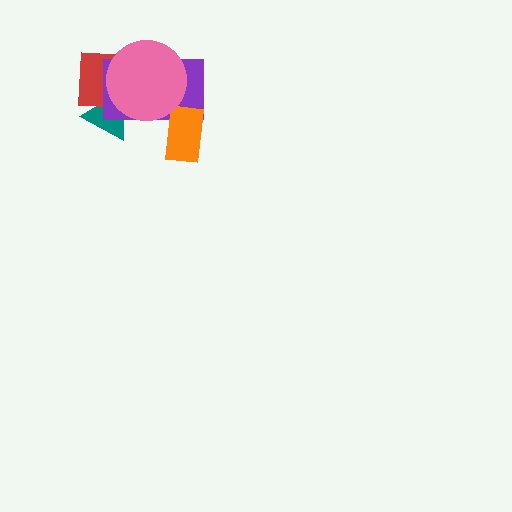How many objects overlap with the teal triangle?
3 objects overlap with the teal triangle.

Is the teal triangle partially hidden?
Yes, it is partially covered by another shape.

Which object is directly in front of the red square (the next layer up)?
The purple rectangle is directly in front of the red square.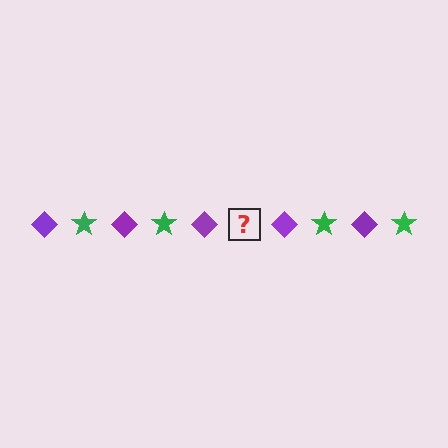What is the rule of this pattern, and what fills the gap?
The rule is that the pattern alternates between purple diamond and green star. The gap should be filled with a green star.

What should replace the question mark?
The question mark should be replaced with a green star.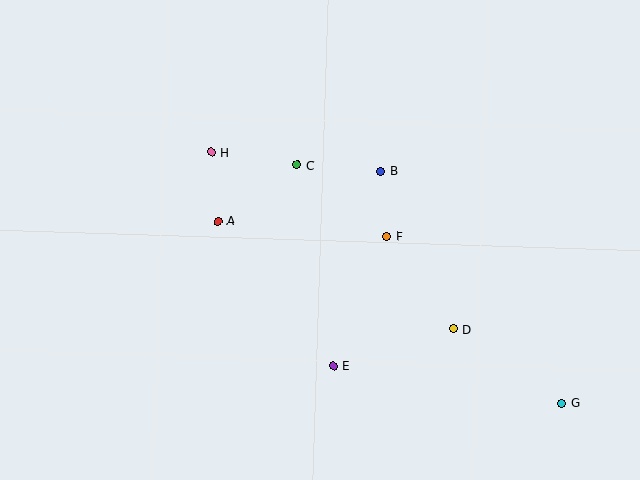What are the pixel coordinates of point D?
Point D is at (453, 329).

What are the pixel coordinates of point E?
Point E is at (333, 366).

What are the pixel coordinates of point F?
Point F is at (387, 236).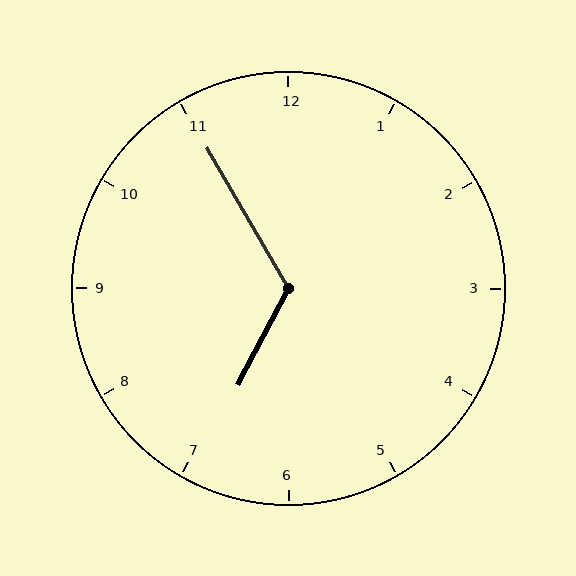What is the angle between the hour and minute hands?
Approximately 122 degrees.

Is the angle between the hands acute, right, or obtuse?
It is obtuse.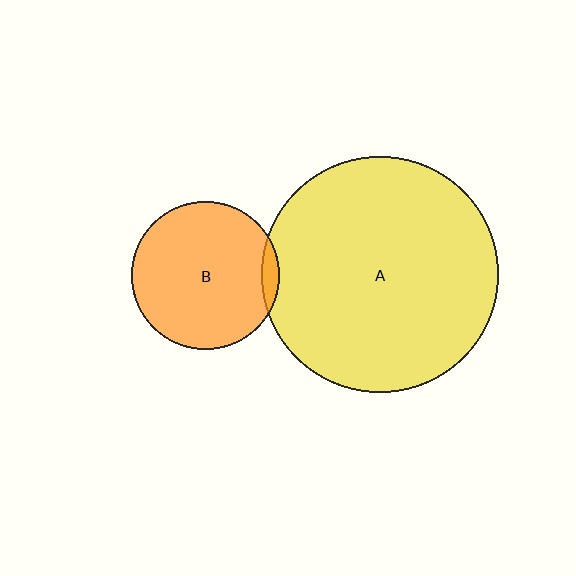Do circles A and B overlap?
Yes.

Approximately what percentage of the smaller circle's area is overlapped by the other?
Approximately 5%.